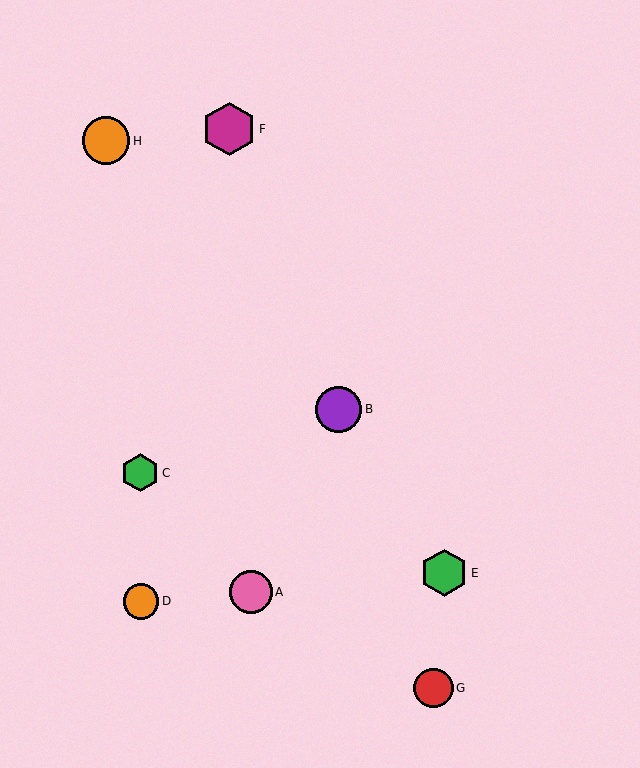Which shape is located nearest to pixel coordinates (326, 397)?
The purple circle (labeled B) at (339, 409) is nearest to that location.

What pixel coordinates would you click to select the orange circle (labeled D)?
Click at (141, 601) to select the orange circle D.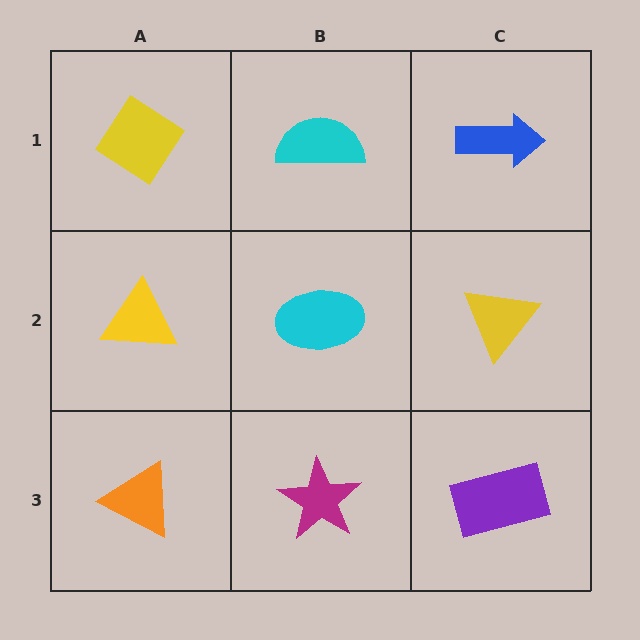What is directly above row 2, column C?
A blue arrow.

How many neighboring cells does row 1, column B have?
3.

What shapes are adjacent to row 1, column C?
A yellow triangle (row 2, column C), a cyan semicircle (row 1, column B).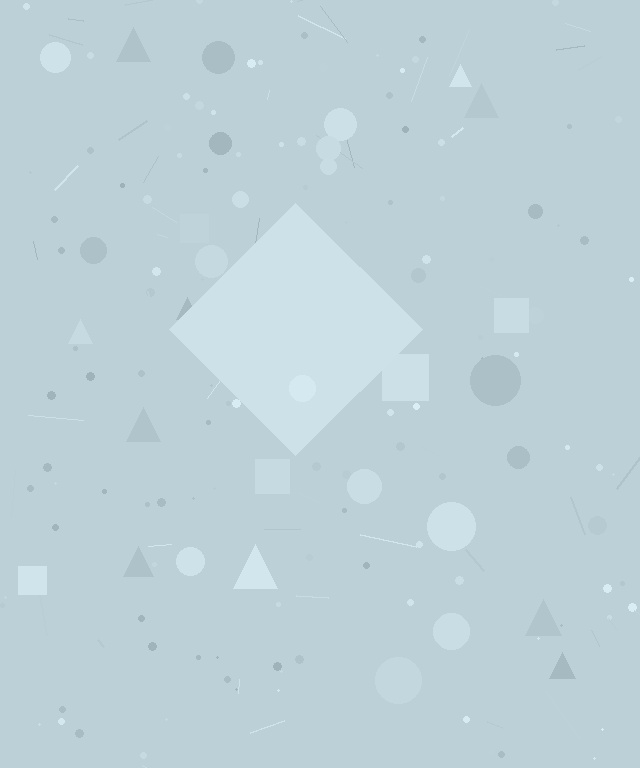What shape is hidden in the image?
A diamond is hidden in the image.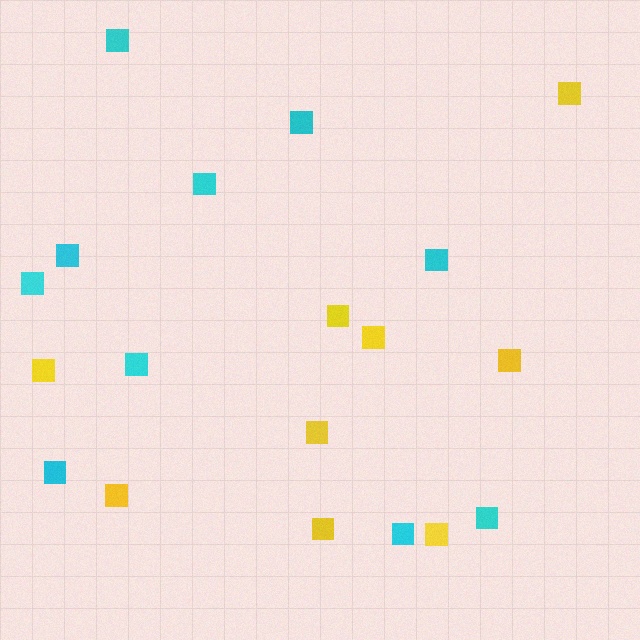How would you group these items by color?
There are 2 groups: one group of cyan squares (10) and one group of yellow squares (9).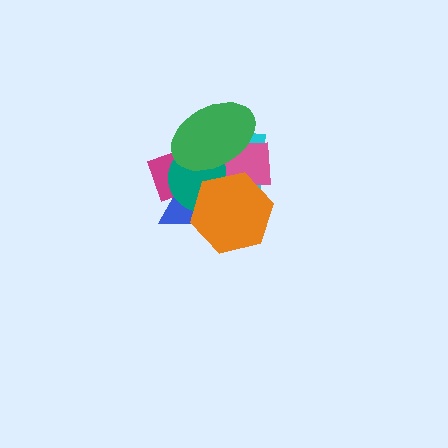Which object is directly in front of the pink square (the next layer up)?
The green ellipse is directly in front of the pink square.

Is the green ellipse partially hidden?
Yes, it is partially covered by another shape.